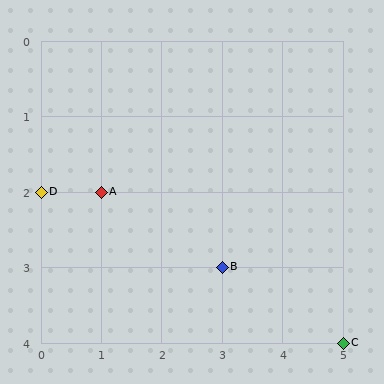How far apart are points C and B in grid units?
Points C and B are 2 columns and 1 row apart (about 2.2 grid units diagonally).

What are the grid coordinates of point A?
Point A is at grid coordinates (1, 2).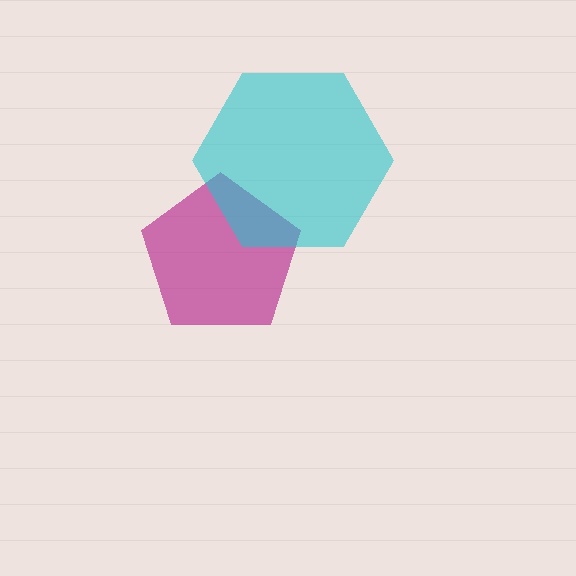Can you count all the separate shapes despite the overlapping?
Yes, there are 2 separate shapes.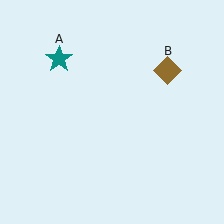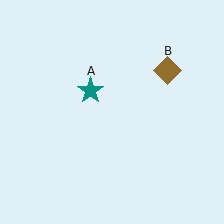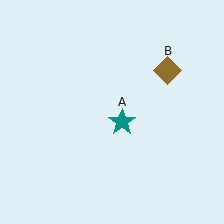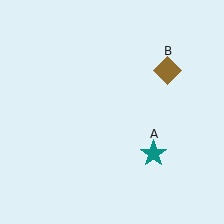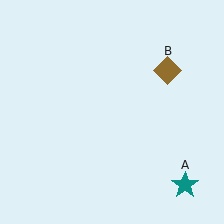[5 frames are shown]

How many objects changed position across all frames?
1 object changed position: teal star (object A).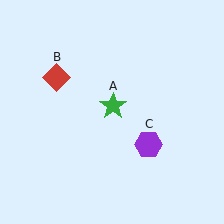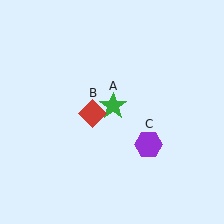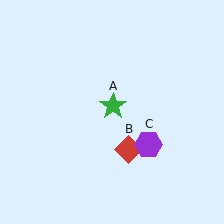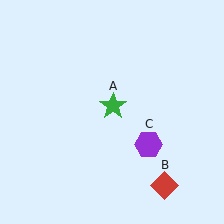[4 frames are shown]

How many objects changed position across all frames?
1 object changed position: red diamond (object B).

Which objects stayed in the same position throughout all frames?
Green star (object A) and purple hexagon (object C) remained stationary.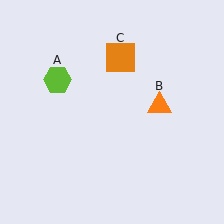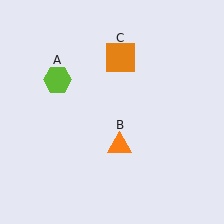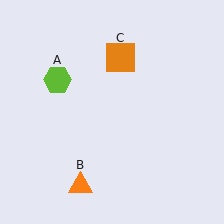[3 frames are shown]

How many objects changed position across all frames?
1 object changed position: orange triangle (object B).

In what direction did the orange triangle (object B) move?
The orange triangle (object B) moved down and to the left.